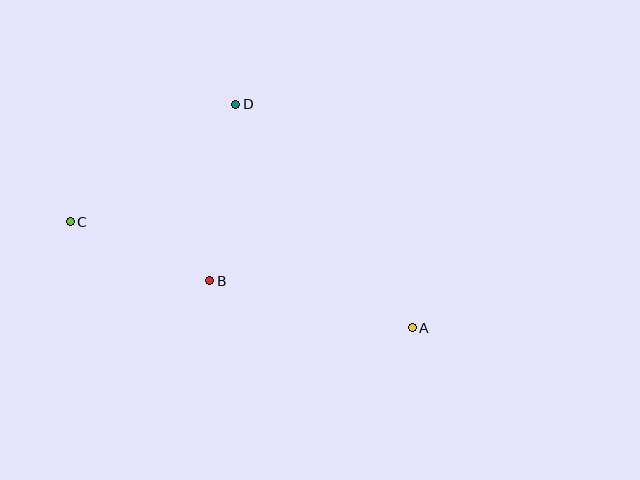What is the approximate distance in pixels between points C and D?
The distance between C and D is approximately 203 pixels.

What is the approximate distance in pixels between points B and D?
The distance between B and D is approximately 179 pixels.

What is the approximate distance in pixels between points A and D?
The distance between A and D is approximately 285 pixels.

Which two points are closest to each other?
Points B and C are closest to each other.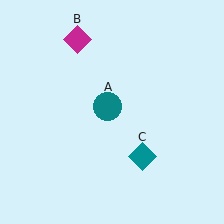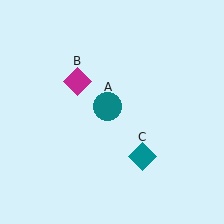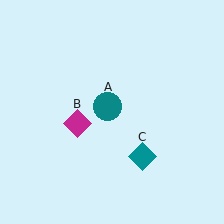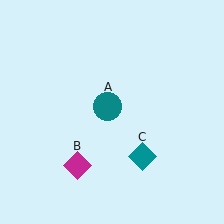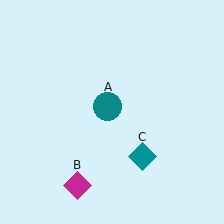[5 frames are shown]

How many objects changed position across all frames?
1 object changed position: magenta diamond (object B).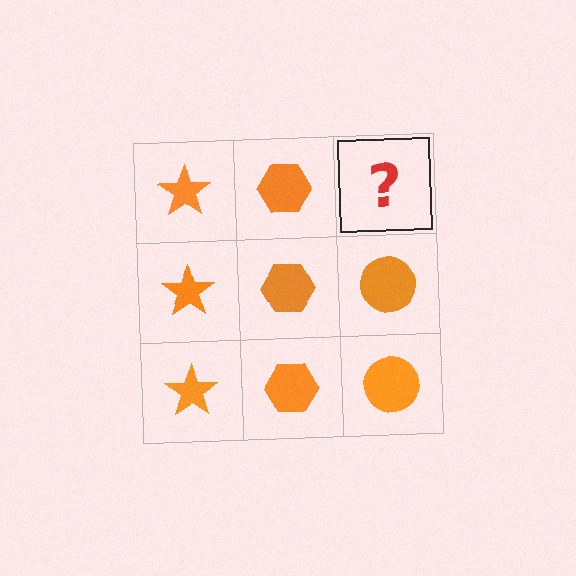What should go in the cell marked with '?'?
The missing cell should contain an orange circle.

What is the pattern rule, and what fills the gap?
The rule is that each column has a consistent shape. The gap should be filled with an orange circle.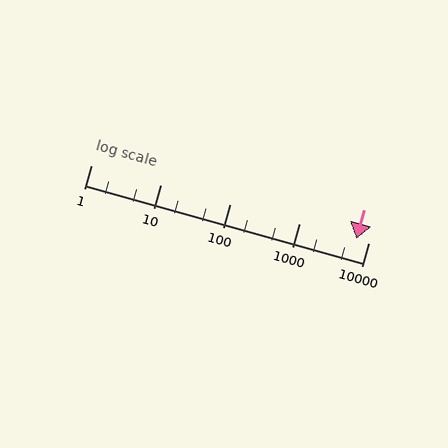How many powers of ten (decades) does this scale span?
The scale spans 4 decades, from 1 to 10000.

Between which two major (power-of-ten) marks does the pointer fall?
The pointer is between 1000 and 10000.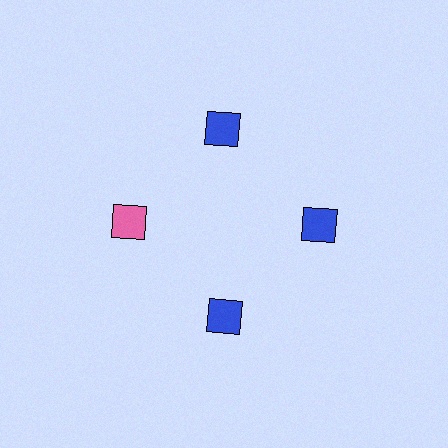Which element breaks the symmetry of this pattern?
The pink diamond at roughly the 9 o'clock position breaks the symmetry. All other shapes are blue diamonds.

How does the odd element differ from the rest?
It has a different color: pink instead of blue.